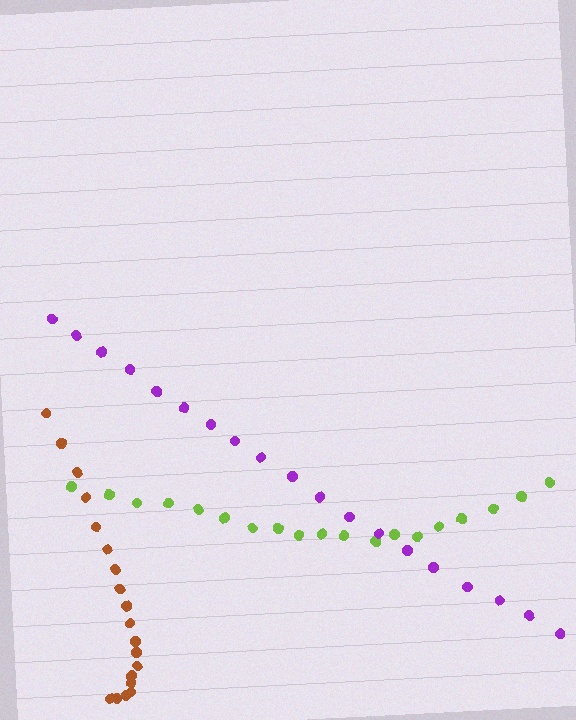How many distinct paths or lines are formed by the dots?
There are 3 distinct paths.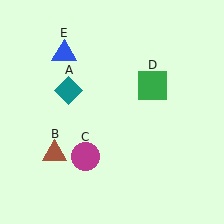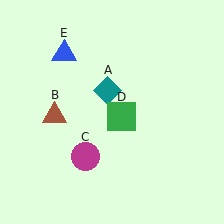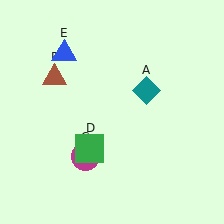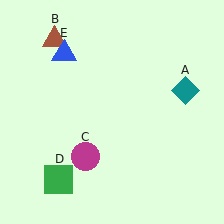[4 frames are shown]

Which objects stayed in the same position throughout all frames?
Magenta circle (object C) and blue triangle (object E) remained stationary.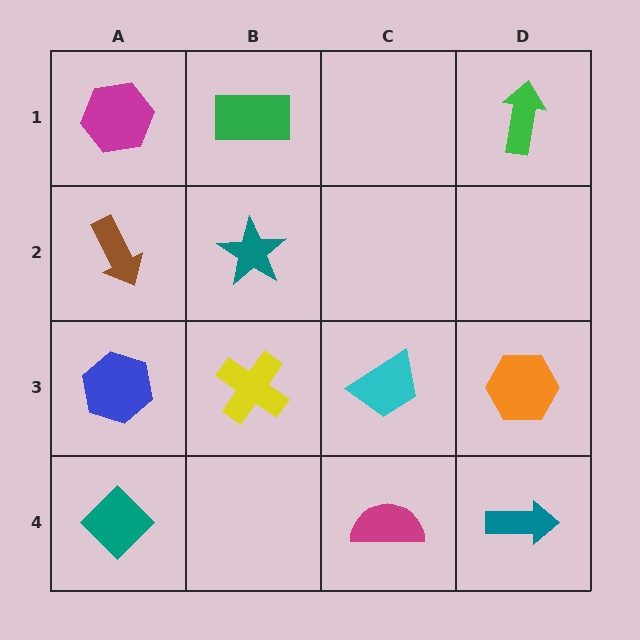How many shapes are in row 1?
3 shapes.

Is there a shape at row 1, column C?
No, that cell is empty.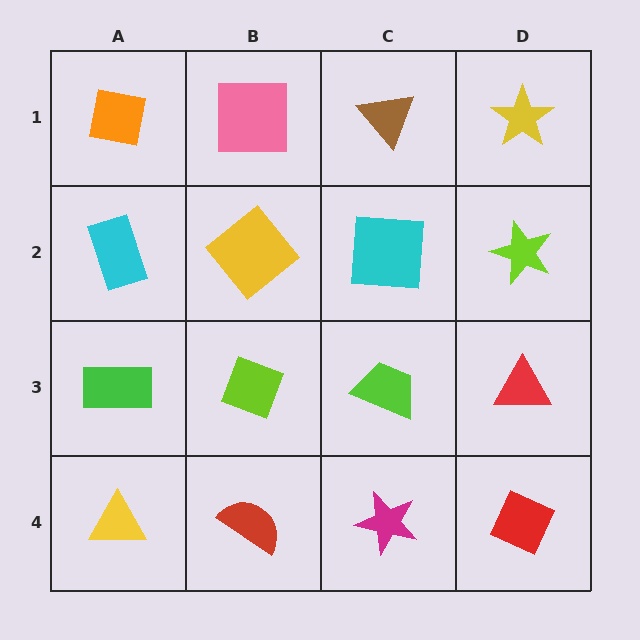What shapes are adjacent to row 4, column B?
A lime diamond (row 3, column B), a yellow triangle (row 4, column A), a magenta star (row 4, column C).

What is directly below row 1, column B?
A yellow diamond.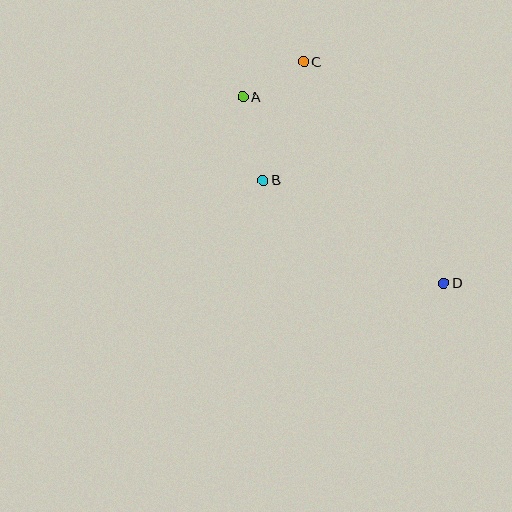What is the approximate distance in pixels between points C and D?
The distance between C and D is approximately 262 pixels.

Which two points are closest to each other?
Points A and C are closest to each other.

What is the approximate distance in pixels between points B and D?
The distance between B and D is approximately 208 pixels.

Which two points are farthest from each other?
Points A and D are farthest from each other.